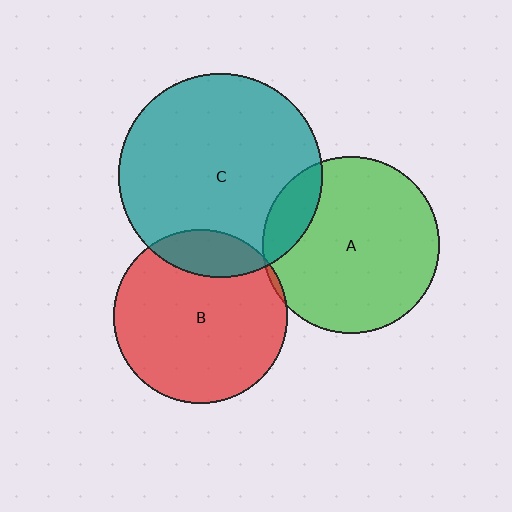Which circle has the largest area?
Circle C (teal).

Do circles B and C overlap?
Yes.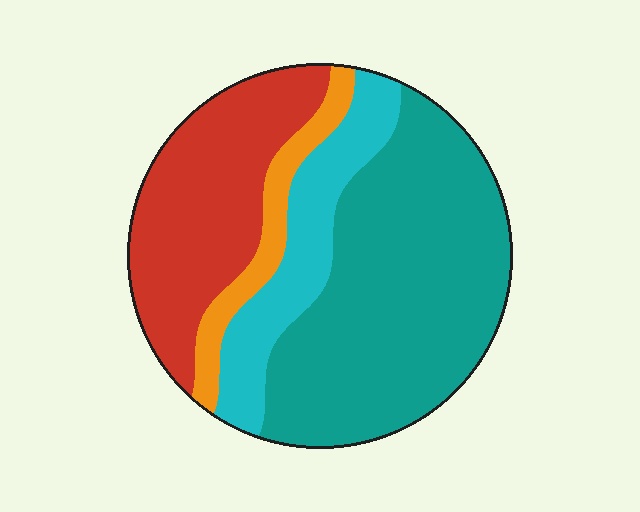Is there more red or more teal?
Teal.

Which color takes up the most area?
Teal, at roughly 50%.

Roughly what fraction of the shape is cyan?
Cyan takes up less than a quarter of the shape.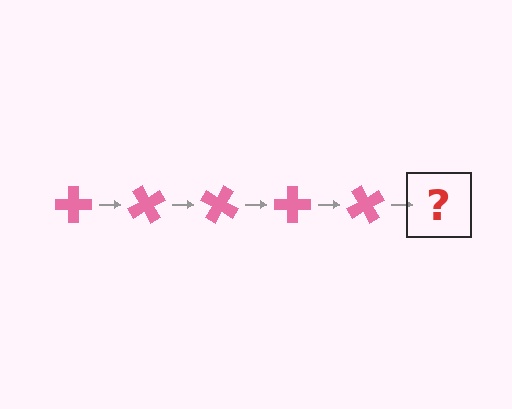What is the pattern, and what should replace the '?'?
The pattern is that the cross rotates 60 degrees each step. The '?' should be a pink cross rotated 300 degrees.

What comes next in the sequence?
The next element should be a pink cross rotated 300 degrees.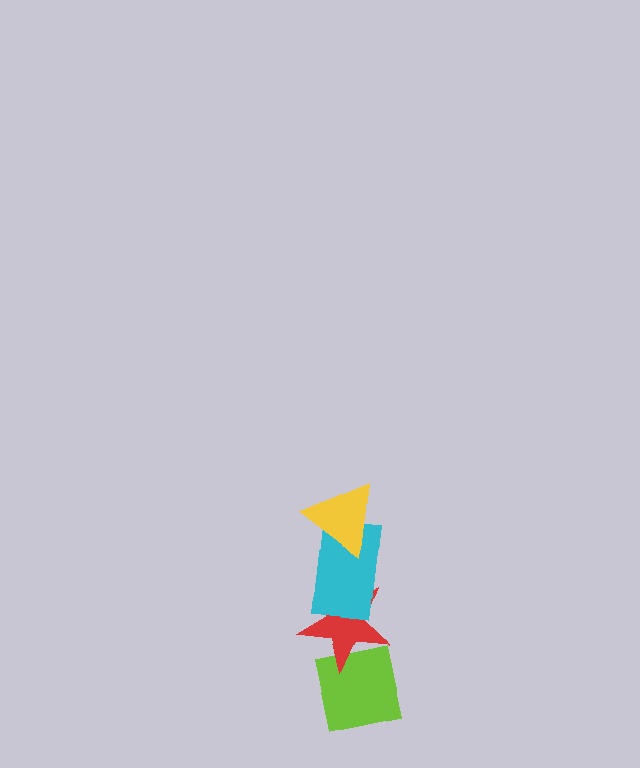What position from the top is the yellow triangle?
The yellow triangle is 1st from the top.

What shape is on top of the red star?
The cyan rectangle is on top of the red star.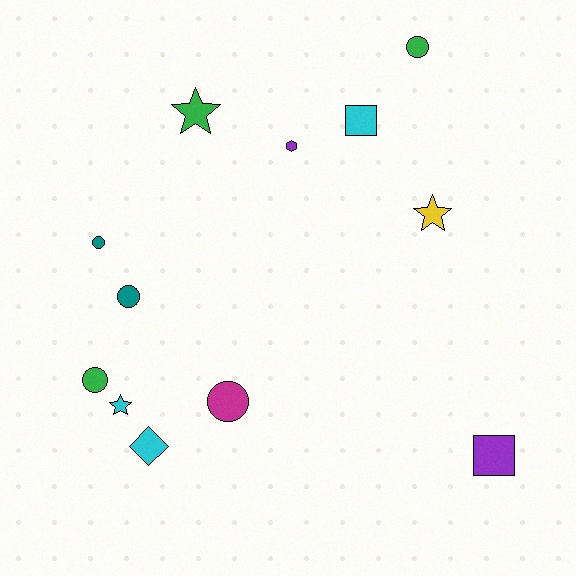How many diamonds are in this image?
There is 1 diamond.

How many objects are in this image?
There are 12 objects.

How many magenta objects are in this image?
There is 1 magenta object.